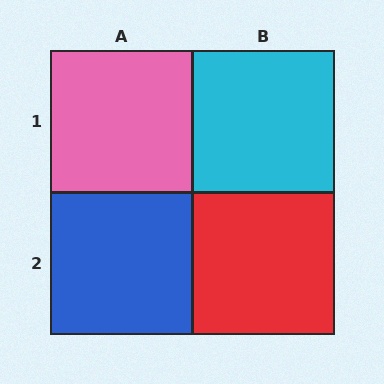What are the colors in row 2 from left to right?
Blue, red.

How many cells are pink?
1 cell is pink.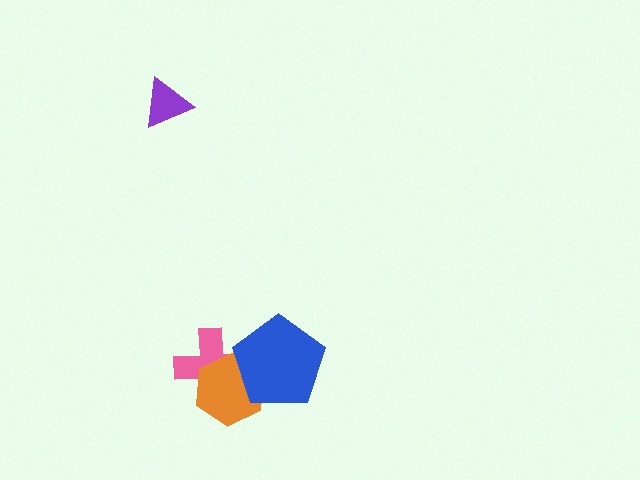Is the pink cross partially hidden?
Yes, it is partially covered by another shape.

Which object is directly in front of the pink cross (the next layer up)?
The orange hexagon is directly in front of the pink cross.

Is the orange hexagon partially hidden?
Yes, it is partially covered by another shape.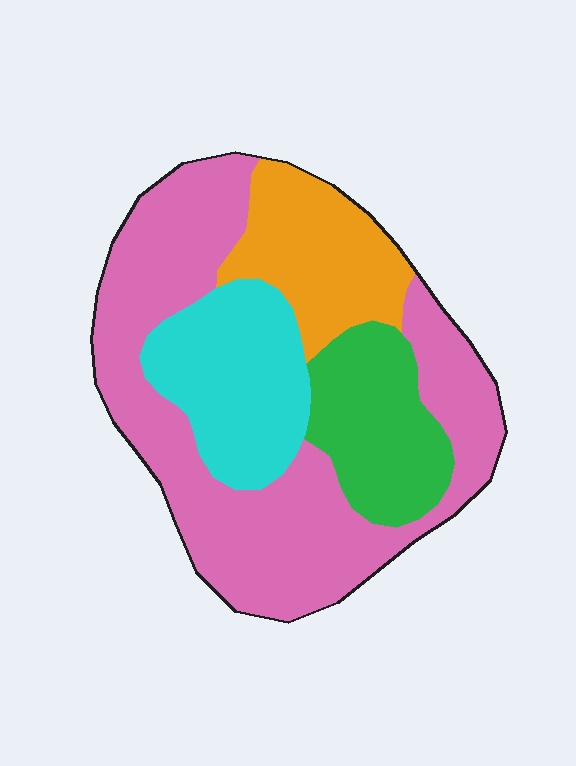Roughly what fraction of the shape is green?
Green takes up about one sixth (1/6) of the shape.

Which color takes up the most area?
Pink, at roughly 50%.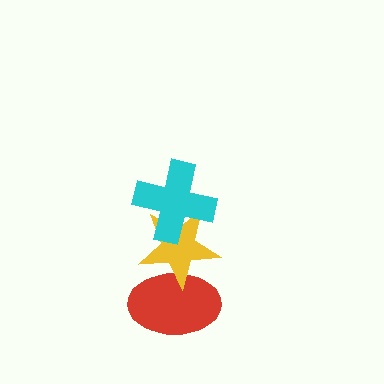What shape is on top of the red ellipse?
The yellow star is on top of the red ellipse.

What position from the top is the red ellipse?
The red ellipse is 3rd from the top.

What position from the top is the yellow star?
The yellow star is 2nd from the top.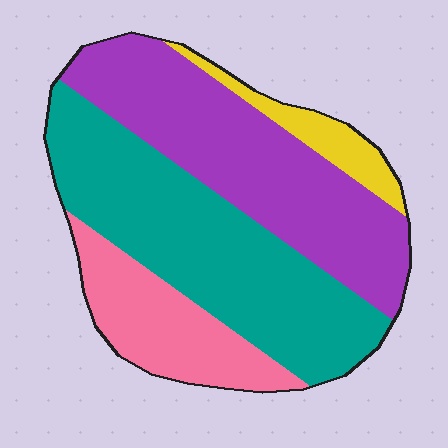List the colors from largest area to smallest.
From largest to smallest: teal, purple, pink, yellow.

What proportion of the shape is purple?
Purple covers 36% of the shape.